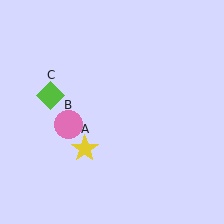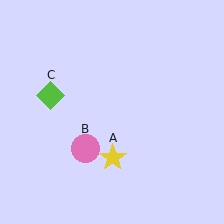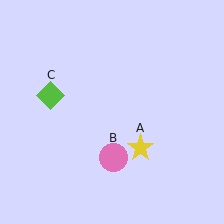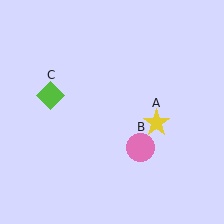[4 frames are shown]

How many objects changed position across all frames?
2 objects changed position: yellow star (object A), pink circle (object B).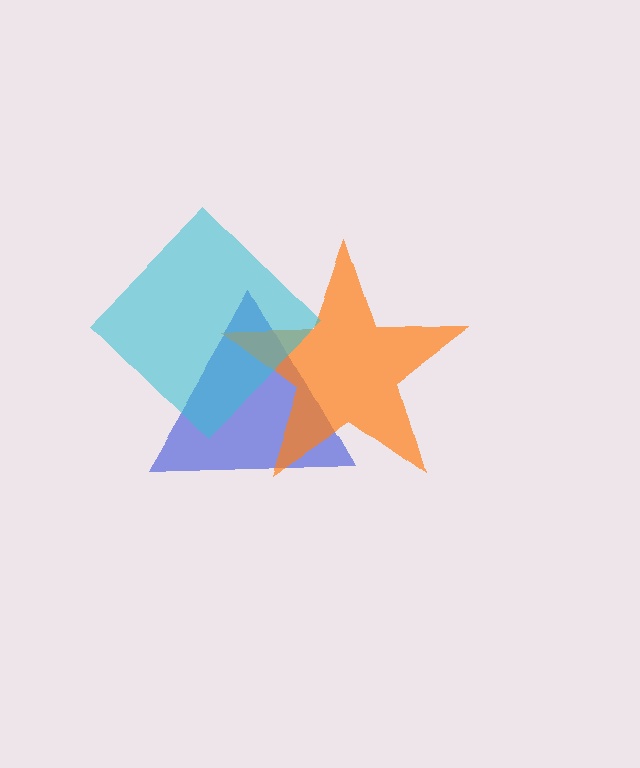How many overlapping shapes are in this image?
There are 3 overlapping shapes in the image.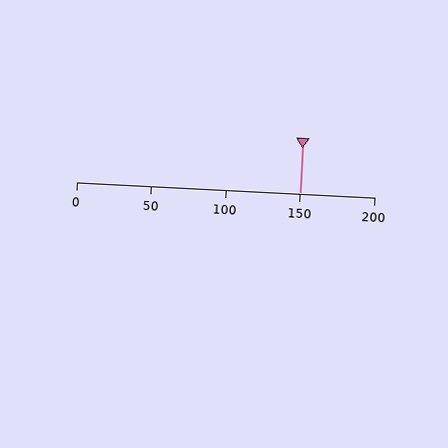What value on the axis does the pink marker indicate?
The marker indicates approximately 150.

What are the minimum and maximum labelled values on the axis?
The axis runs from 0 to 200.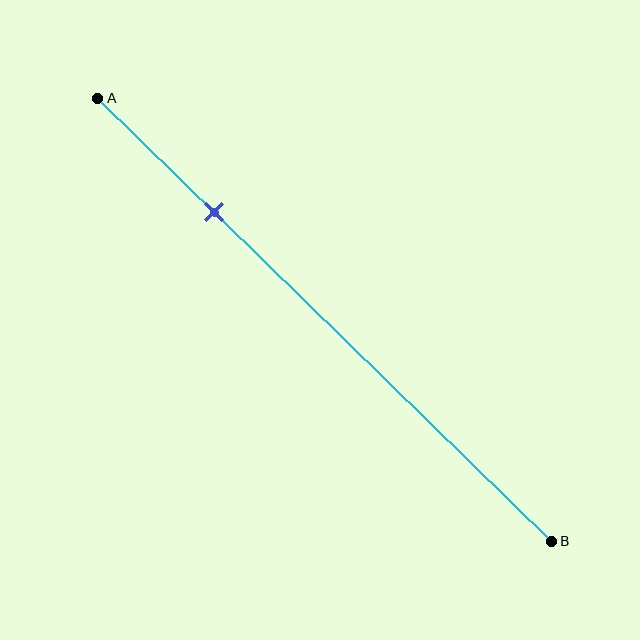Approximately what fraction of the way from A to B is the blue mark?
The blue mark is approximately 25% of the way from A to B.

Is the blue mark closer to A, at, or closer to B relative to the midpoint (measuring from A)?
The blue mark is closer to point A than the midpoint of segment AB.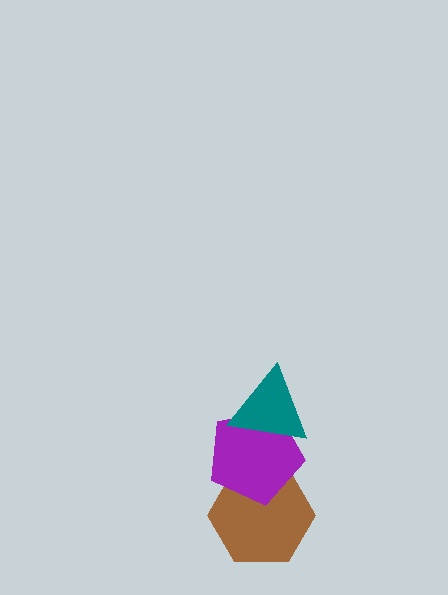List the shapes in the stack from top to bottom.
From top to bottom: the teal triangle, the purple pentagon, the brown hexagon.